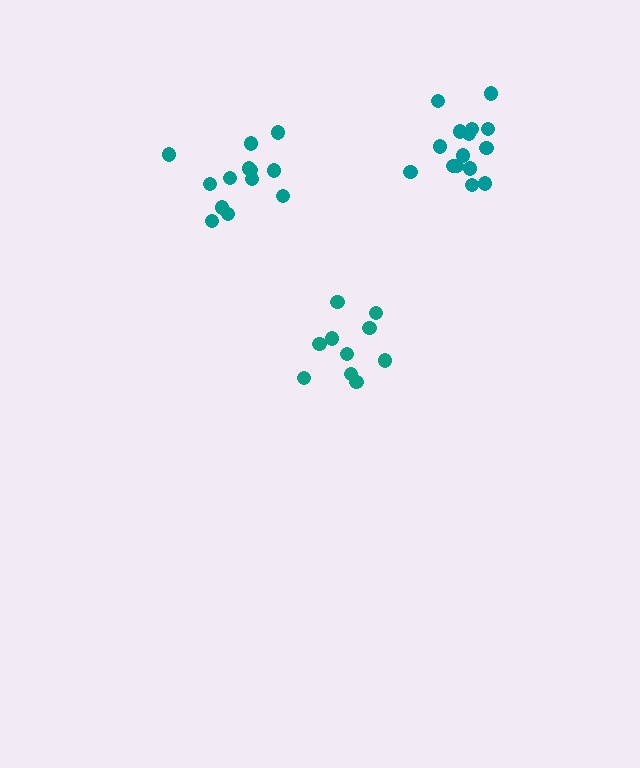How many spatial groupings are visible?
There are 3 spatial groupings.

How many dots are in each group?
Group 1: 10 dots, Group 2: 13 dots, Group 3: 15 dots (38 total).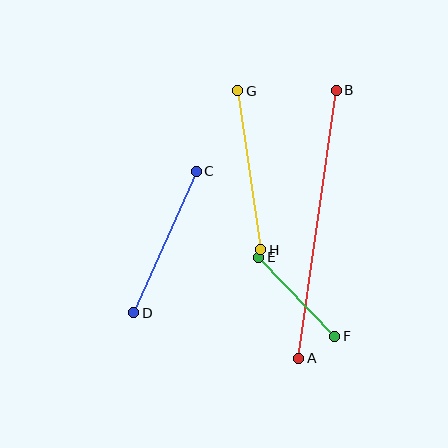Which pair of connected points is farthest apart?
Points A and B are farthest apart.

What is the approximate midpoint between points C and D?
The midpoint is at approximately (165, 242) pixels.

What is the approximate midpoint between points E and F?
The midpoint is at approximately (297, 297) pixels.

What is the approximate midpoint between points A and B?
The midpoint is at approximately (317, 224) pixels.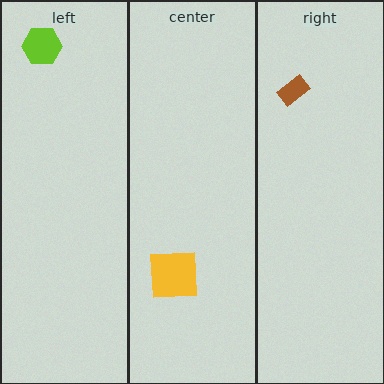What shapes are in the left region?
The lime hexagon.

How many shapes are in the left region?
1.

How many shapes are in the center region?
1.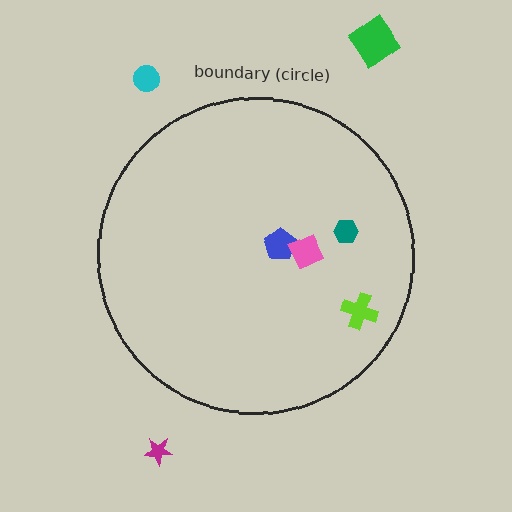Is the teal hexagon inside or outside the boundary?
Inside.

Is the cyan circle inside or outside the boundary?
Outside.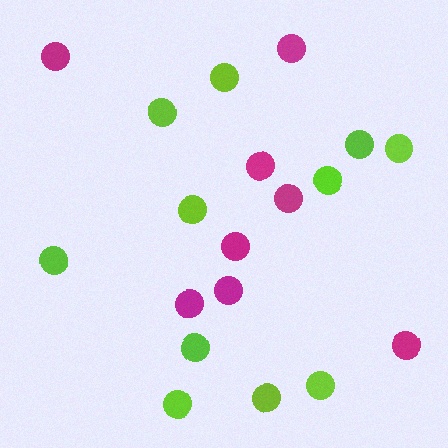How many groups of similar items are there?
There are 2 groups: one group of magenta circles (8) and one group of lime circles (11).